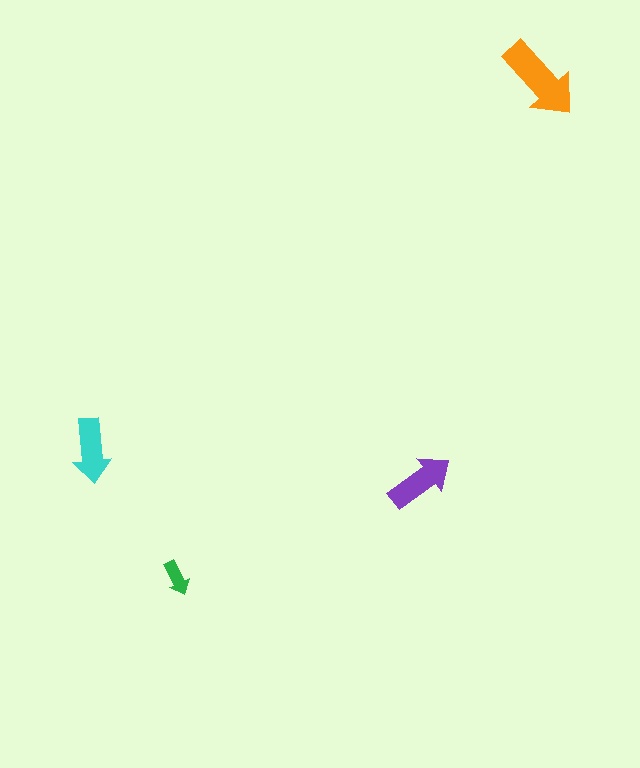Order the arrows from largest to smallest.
the orange one, the purple one, the cyan one, the green one.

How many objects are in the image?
There are 4 objects in the image.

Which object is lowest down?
The green arrow is bottommost.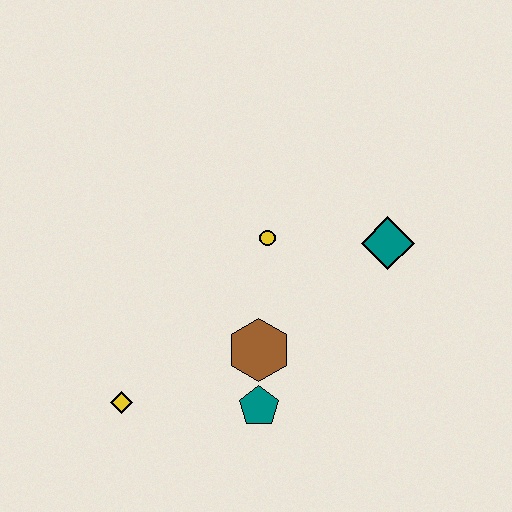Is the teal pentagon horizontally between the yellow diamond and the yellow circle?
Yes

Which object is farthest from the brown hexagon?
The teal diamond is farthest from the brown hexagon.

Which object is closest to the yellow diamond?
The teal pentagon is closest to the yellow diamond.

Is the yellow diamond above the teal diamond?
No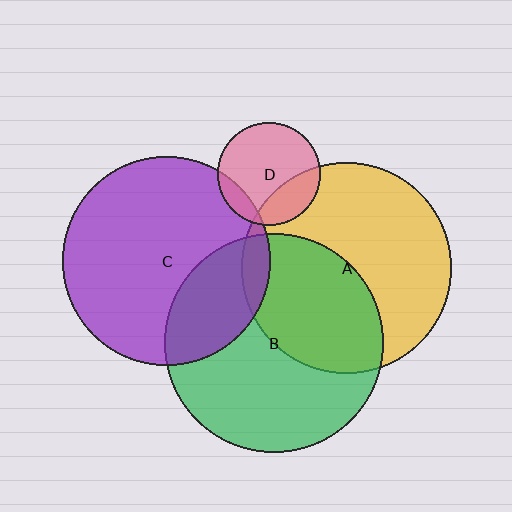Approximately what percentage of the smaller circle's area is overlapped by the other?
Approximately 40%.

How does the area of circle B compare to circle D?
Approximately 4.5 times.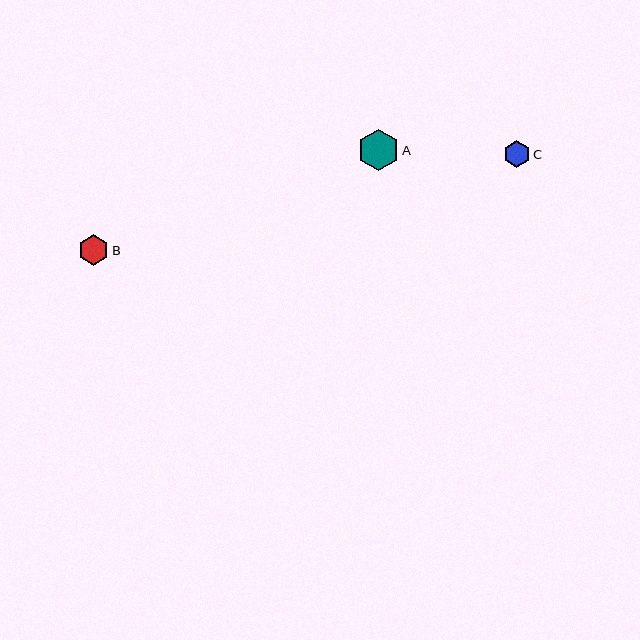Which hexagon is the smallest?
Hexagon C is the smallest with a size of approximately 27 pixels.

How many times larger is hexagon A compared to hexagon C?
Hexagon A is approximately 1.6 times the size of hexagon C.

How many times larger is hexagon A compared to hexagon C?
Hexagon A is approximately 1.6 times the size of hexagon C.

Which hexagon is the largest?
Hexagon A is the largest with a size of approximately 42 pixels.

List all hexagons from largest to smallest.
From largest to smallest: A, B, C.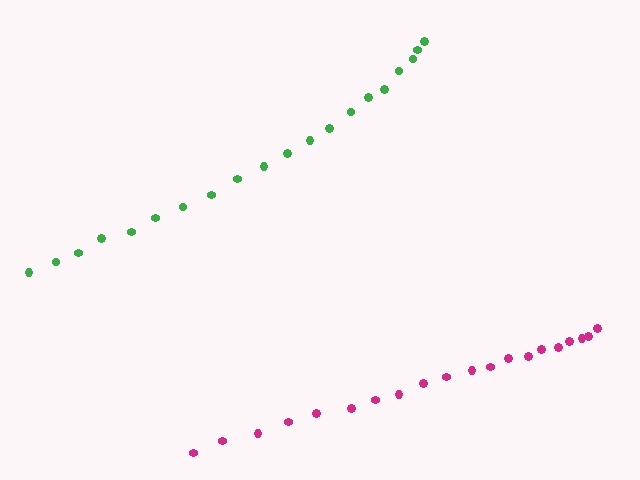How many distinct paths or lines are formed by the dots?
There are 2 distinct paths.